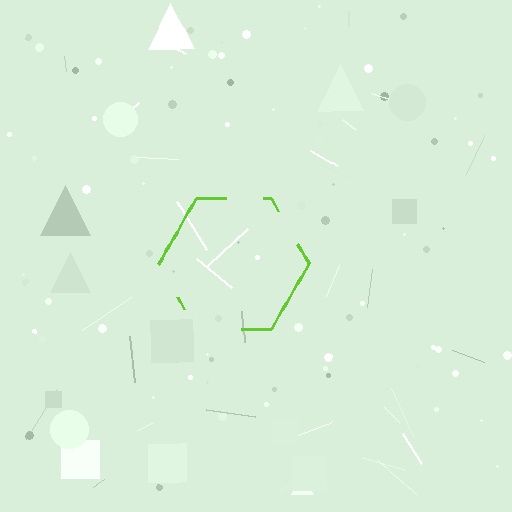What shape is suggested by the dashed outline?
The dashed outline suggests a hexagon.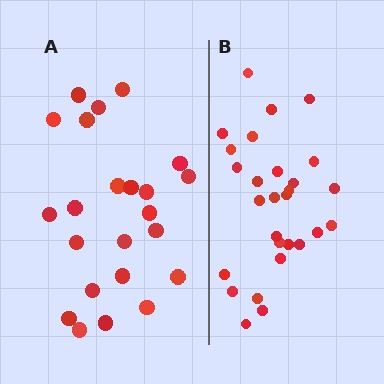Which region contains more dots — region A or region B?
Region B (the right region) has more dots.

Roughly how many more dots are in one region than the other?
Region B has about 5 more dots than region A.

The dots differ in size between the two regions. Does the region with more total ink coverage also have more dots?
No. Region A has more total ink coverage because its dots are larger, but region B actually contains more individual dots. Total area can be misleading — the number of items is what matters here.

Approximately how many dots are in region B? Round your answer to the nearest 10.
About 30 dots. (The exact count is 28, which rounds to 30.)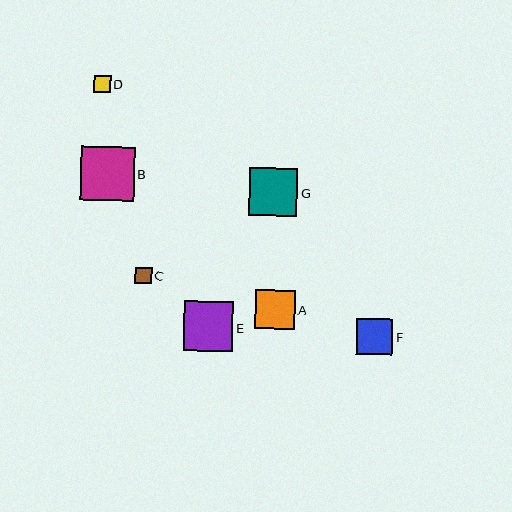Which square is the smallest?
Square C is the smallest with a size of approximately 16 pixels.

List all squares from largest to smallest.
From largest to smallest: B, E, G, A, F, D, C.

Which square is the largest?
Square B is the largest with a size of approximately 54 pixels.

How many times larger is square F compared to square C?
Square F is approximately 2.2 times the size of square C.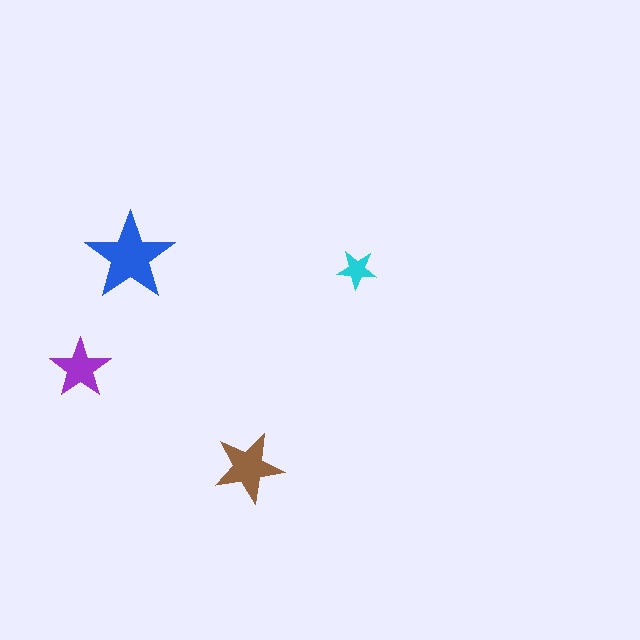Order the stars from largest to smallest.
the blue one, the brown one, the purple one, the cyan one.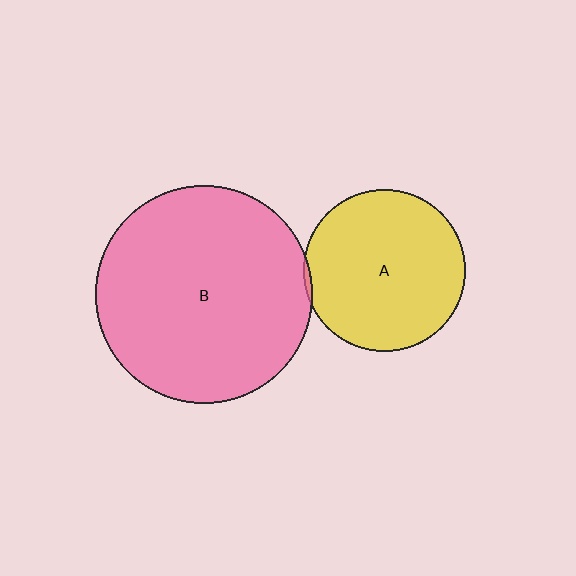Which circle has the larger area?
Circle B (pink).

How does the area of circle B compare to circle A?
Approximately 1.8 times.